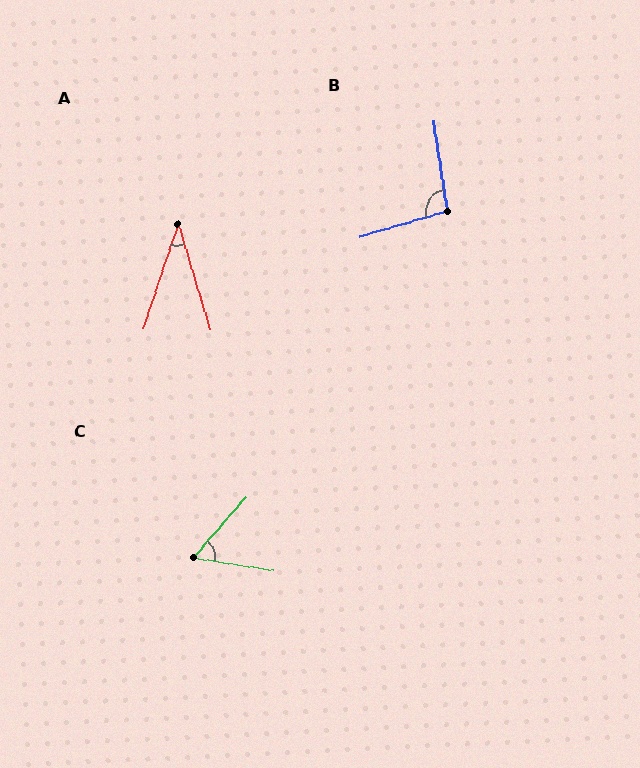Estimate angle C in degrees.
Approximately 58 degrees.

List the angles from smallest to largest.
A (35°), C (58°), B (97°).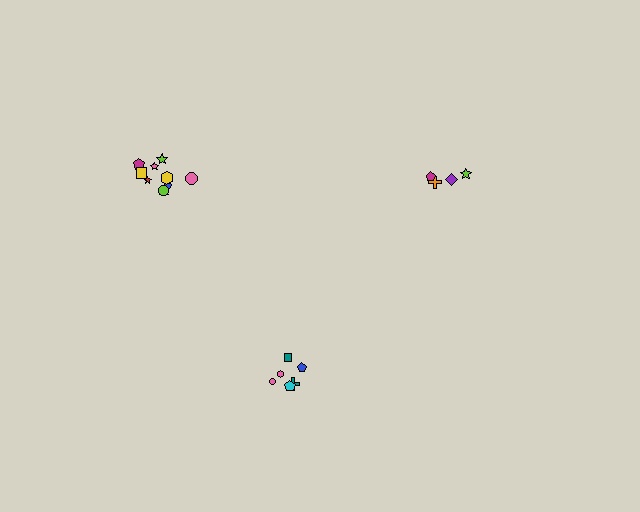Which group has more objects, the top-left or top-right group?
The top-left group.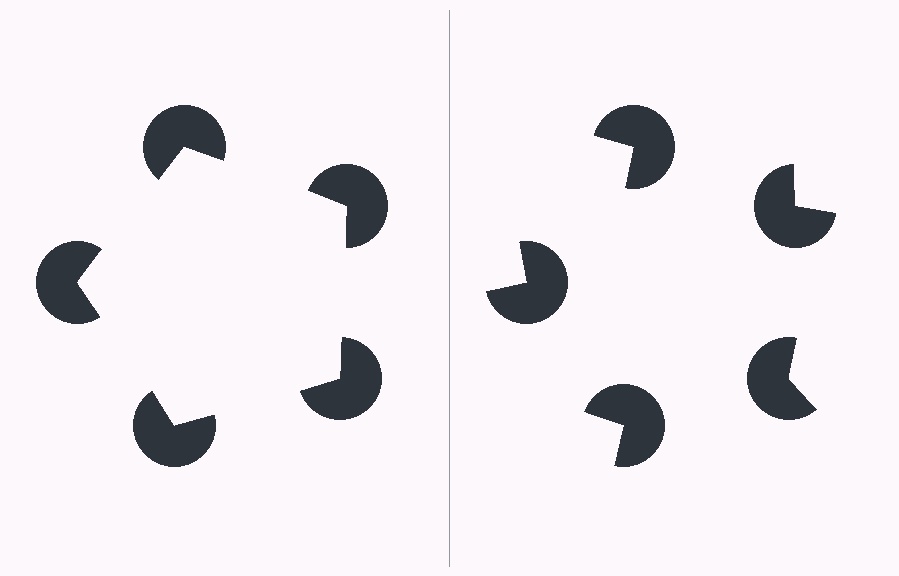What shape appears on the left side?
An illusory pentagon.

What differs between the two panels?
The pac-man discs are positioned identically on both sides; only the wedge orientations differ. On the left they align to a pentagon; on the right they are misaligned.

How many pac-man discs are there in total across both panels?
10 — 5 on each side.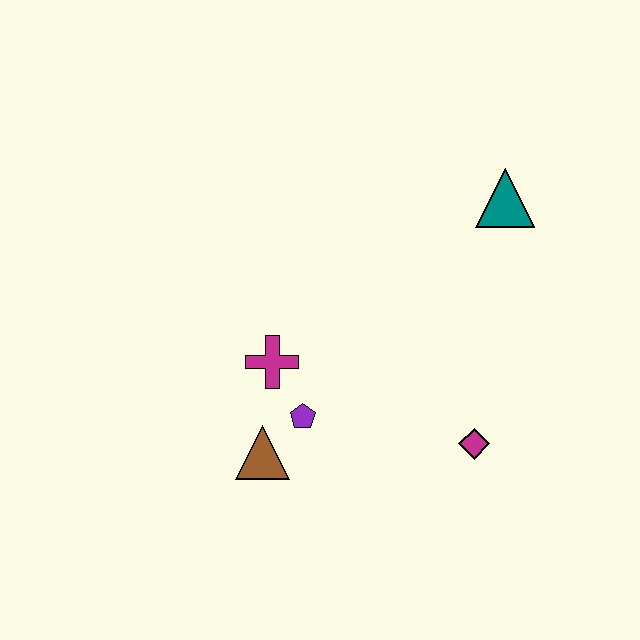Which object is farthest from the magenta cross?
The teal triangle is farthest from the magenta cross.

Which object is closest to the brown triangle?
The purple pentagon is closest to the brown triangle.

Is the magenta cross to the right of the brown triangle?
Yes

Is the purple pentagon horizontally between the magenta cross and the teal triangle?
Yes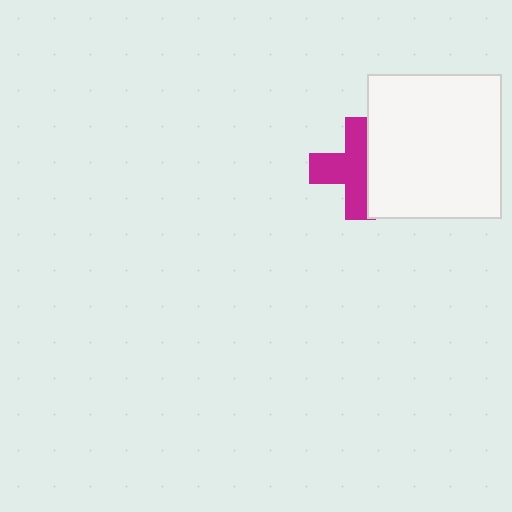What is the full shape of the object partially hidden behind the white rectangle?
The partially hidden object is a magenta cross.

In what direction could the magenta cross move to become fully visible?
The magenta cross could move left. That would shift it out from behind the white rectangle entirely.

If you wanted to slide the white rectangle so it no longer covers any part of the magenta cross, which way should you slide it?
Slide it right — that is the most direct way to separate the two shapes.